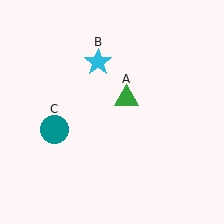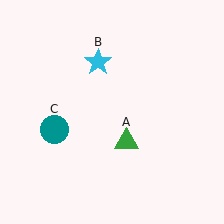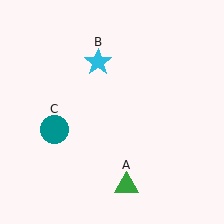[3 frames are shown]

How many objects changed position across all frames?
1 object changed position: green triangle (object A).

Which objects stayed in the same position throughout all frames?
Cyan star (object B) and teal circle (object C) remained stationary.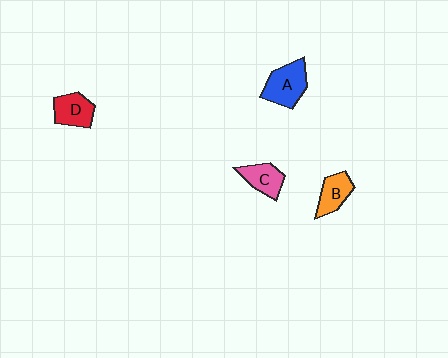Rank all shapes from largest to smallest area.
From largest to smallest: A (blue), D (red), C (pink), B (orange).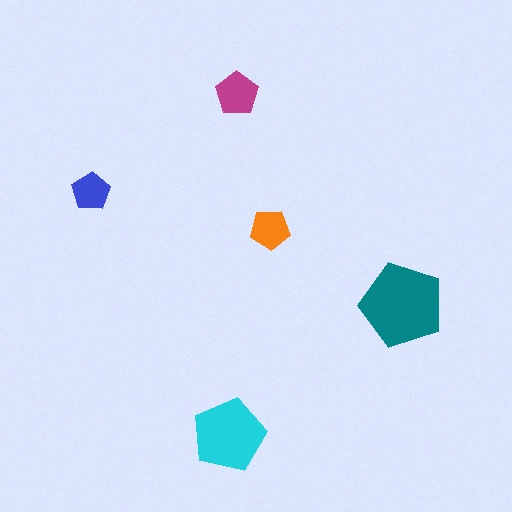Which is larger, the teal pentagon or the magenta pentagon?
The teal one.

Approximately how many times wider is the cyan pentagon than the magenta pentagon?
About 1.5 times wider.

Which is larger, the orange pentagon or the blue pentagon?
The orange one.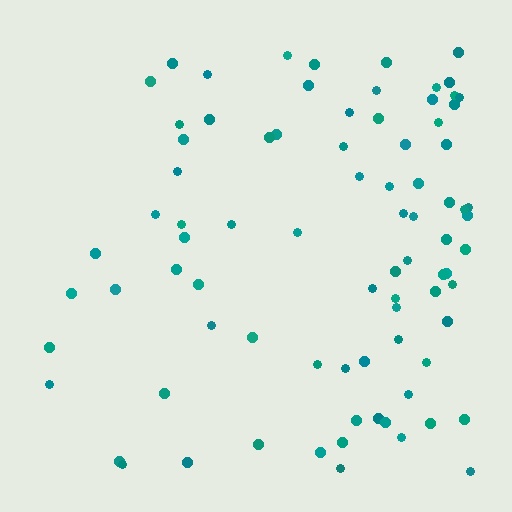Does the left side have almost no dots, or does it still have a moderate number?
Still a moderate number, just noticeably fewer than the right.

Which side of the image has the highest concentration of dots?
The right.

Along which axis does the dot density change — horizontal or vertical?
Horizontal.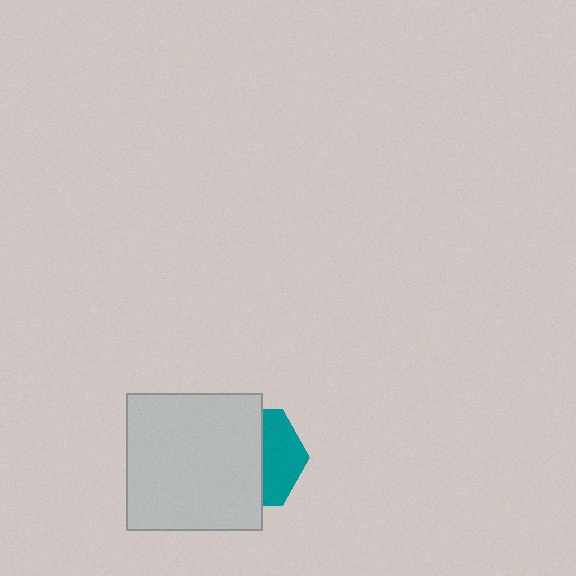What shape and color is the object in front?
The object in front is a light gray square.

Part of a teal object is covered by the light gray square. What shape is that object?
It is a hexagon.